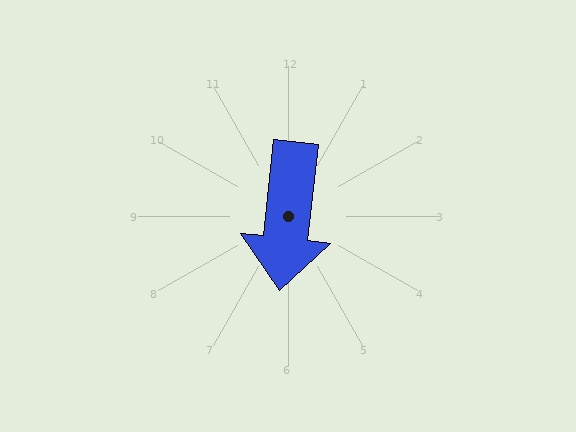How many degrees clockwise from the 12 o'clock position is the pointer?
Approximately 186 degrees.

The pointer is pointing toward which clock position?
Roughly 6 o'clock.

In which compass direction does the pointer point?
South.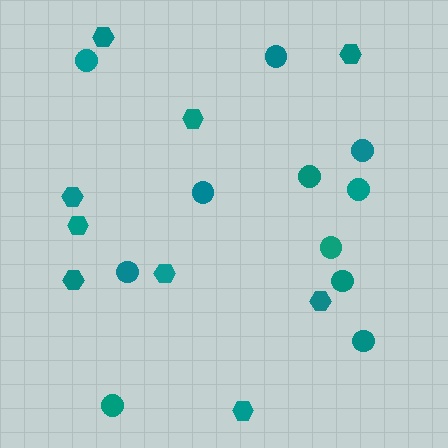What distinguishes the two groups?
There are 2 groups: one group of circles (11) and one group of hexagons (9).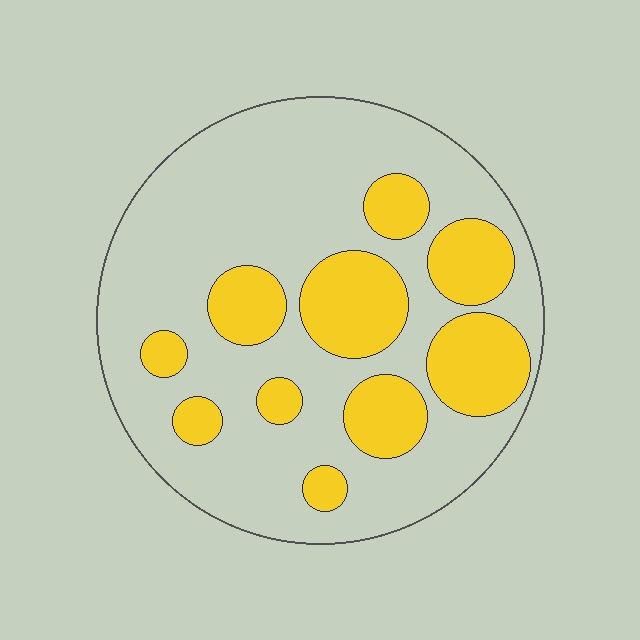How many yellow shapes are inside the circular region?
10.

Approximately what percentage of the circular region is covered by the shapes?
Approximately 30%.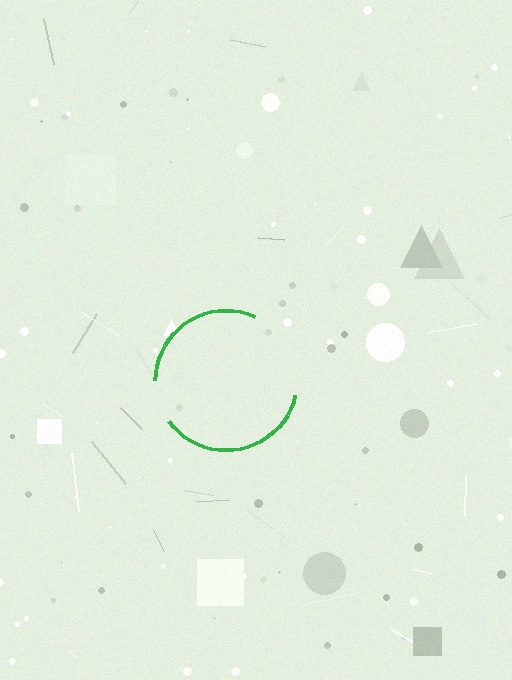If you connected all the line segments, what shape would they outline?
They would outline a circle.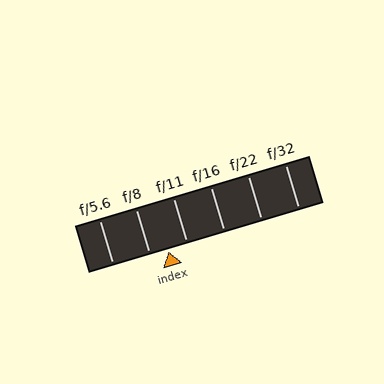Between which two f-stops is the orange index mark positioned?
The index mark is between f/8 and f/11.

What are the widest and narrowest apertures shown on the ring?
The widest aperture shown is f/5.6 and the narrowest is f/32.